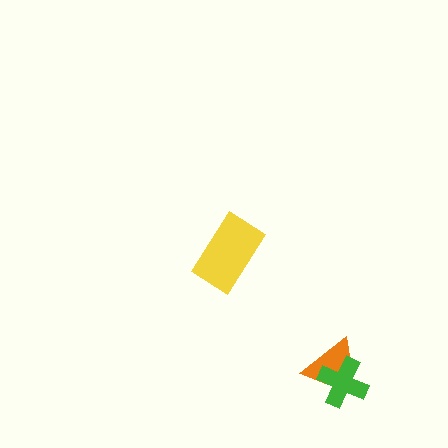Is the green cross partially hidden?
No, no other shape covers it.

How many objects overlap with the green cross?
1 object overlaps with the green cross.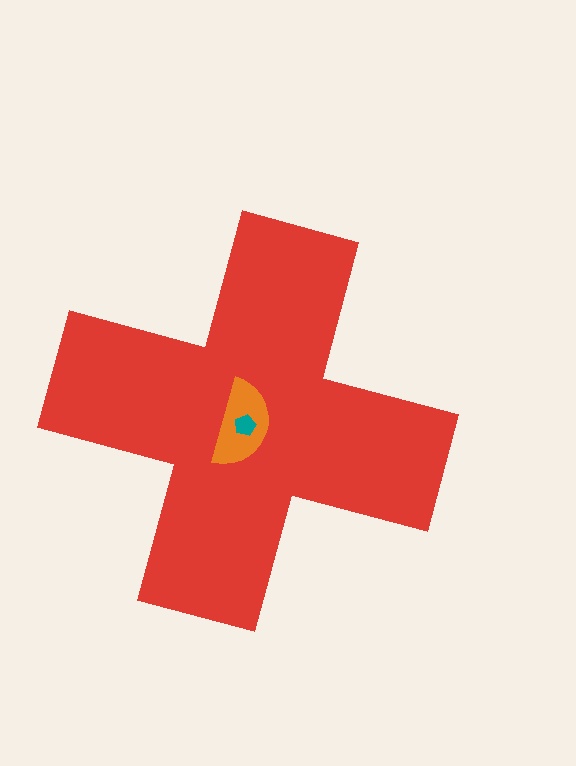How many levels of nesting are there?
3.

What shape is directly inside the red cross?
The orange semicircle.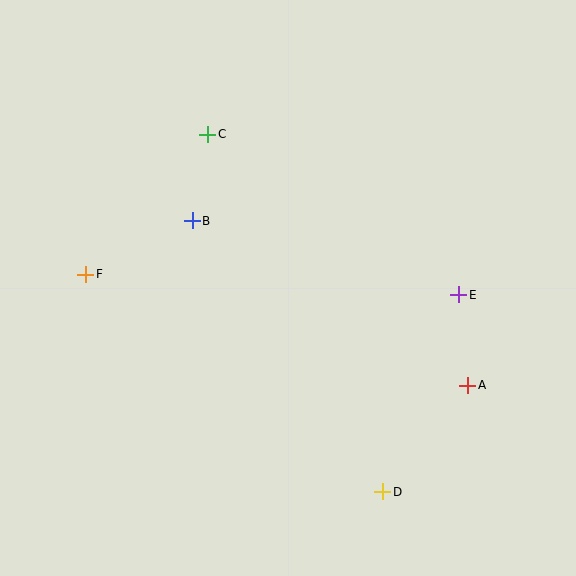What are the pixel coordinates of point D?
Point D is at (383, 492).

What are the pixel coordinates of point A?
Point A is at (468, 385).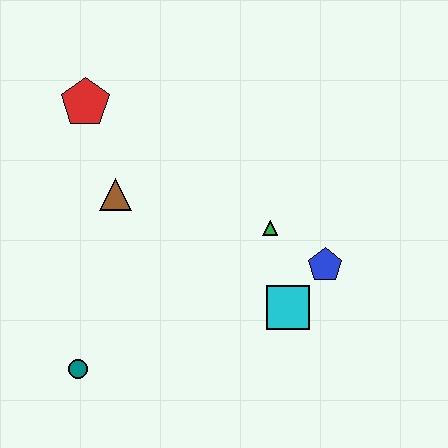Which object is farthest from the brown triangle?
The blue pentagon is farthest from the brown triangle.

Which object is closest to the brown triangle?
The red pentagon is closest to the brown triangle.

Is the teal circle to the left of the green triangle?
Yes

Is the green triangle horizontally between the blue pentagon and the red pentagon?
Yes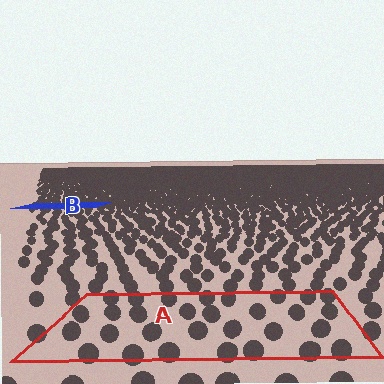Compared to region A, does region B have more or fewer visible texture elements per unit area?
Region B has more texture elements per unit area — they are packed more densely because it is farther away.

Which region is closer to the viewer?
Region A is closer. The texture elements there are larger and more spread out.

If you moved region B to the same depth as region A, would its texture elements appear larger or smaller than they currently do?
They would appear larger. At a closer depth, the same texture elements are projected at a bigger on-screen size.